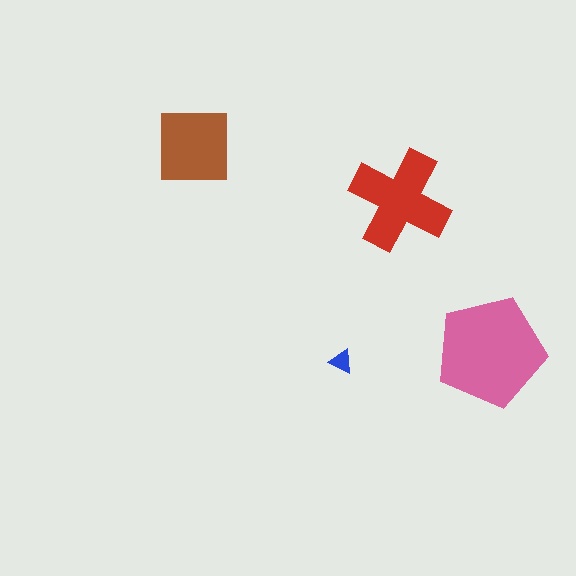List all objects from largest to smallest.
The pink pentagon, the red cross, the brown square, the blue triangle.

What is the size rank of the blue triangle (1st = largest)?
4th.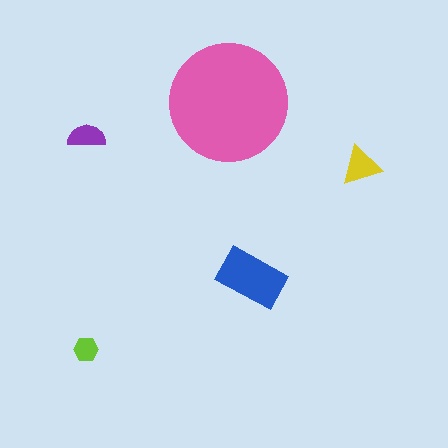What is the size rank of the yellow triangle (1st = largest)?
3rd.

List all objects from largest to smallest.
The pink circle, the blue rectangle, the yellow triangle, the purple semicircle, the lime hexagon.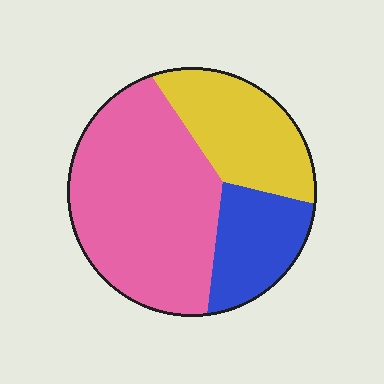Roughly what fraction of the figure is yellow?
Yellow covers 26% of the figure.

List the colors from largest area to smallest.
From largest to smallest: pink, yellow, blue.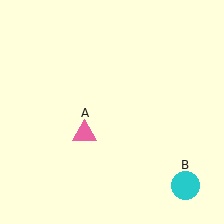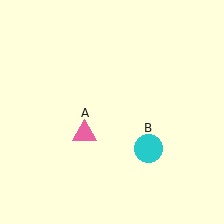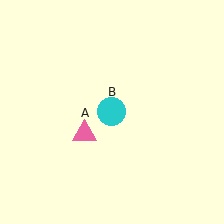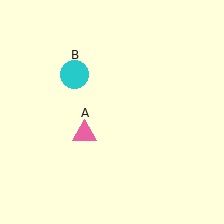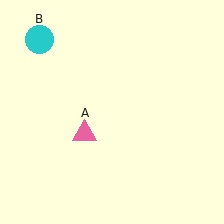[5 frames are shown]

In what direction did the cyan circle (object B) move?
The cyan circle (object B) moved up and to the left.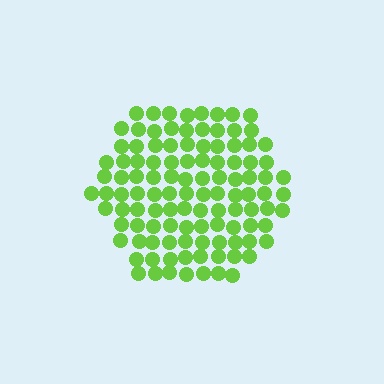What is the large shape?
The large shape is a hexagon.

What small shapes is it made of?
It is made of small circles.